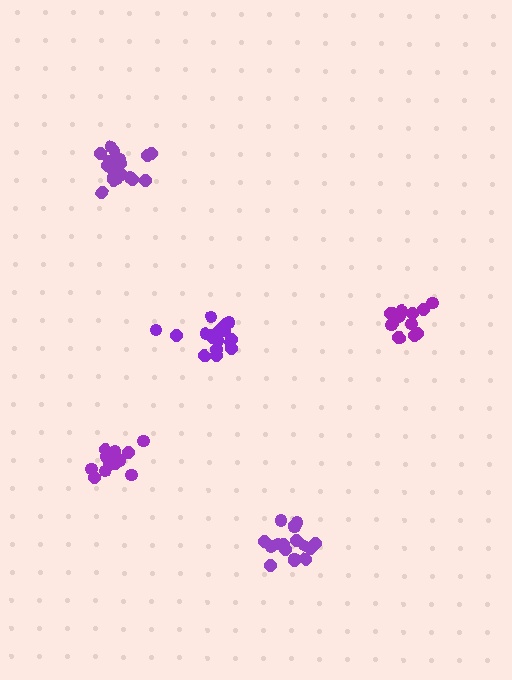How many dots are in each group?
Group 1: 19 dots, Group 2: 15 dots, Group 3: 17 dots, Group 4: 18 dots, Group 5: 16 dots (85 total).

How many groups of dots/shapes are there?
There are 5 groups.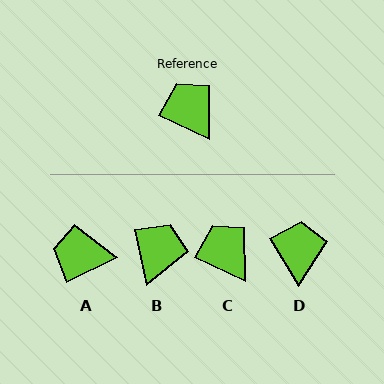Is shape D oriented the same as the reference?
No, it is off by about 33 degrees.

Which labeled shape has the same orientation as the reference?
C.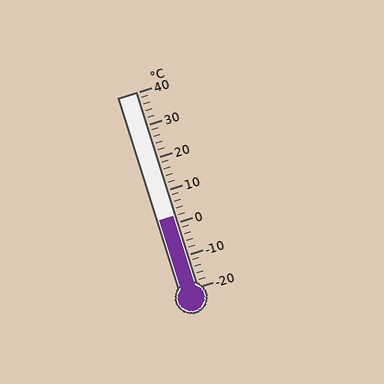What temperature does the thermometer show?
The thermometer shows approximately 2°C.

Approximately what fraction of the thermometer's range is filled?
The thermometer is filled to approximately 35% of its range.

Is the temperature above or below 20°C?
The temperature is below 20°C.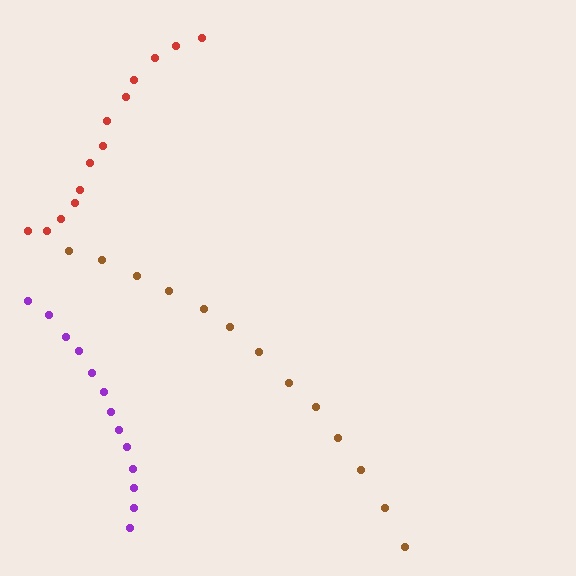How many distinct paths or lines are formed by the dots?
There are 3 distinct paths.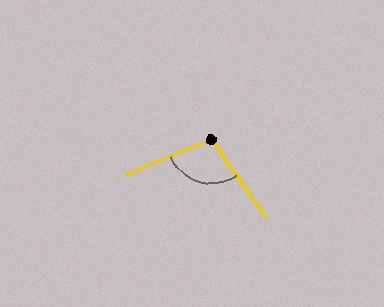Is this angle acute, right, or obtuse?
It is obtuse.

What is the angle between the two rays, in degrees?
Approximately 104 degrees.